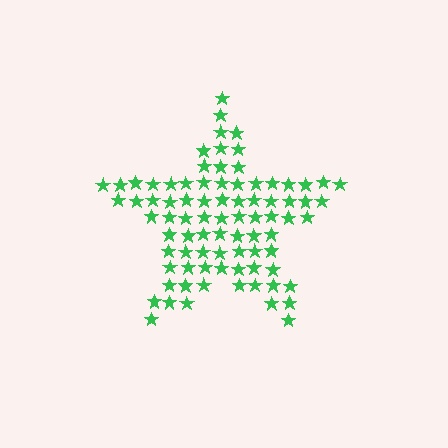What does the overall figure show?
The overall figure shows a star.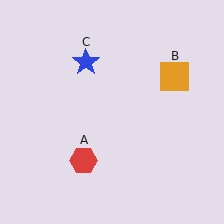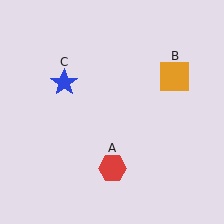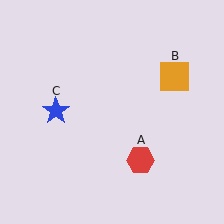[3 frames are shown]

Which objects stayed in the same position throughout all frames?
Orange square (object B) remained stationary.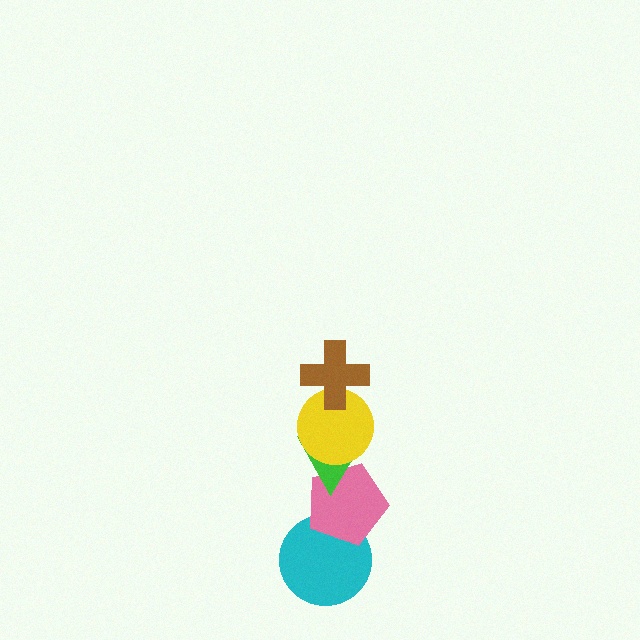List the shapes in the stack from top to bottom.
From top to bottom: the brown cross, the yellow circle, the green triangle, the pink pentagon, the cyan circle.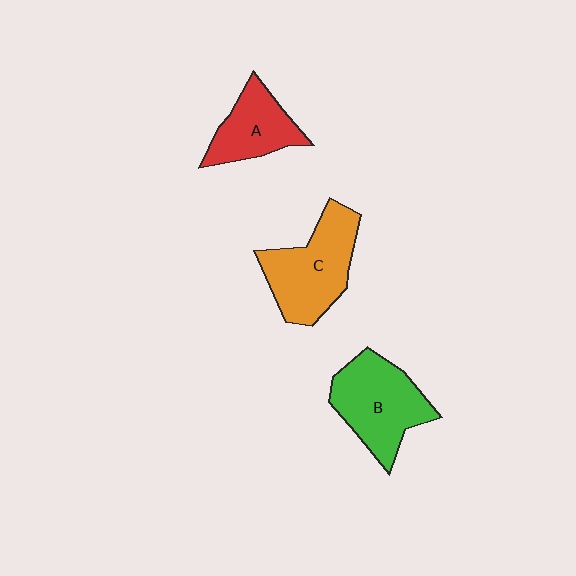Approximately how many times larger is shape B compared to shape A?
Approximately 1.4 times.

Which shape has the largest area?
Shape C (orange).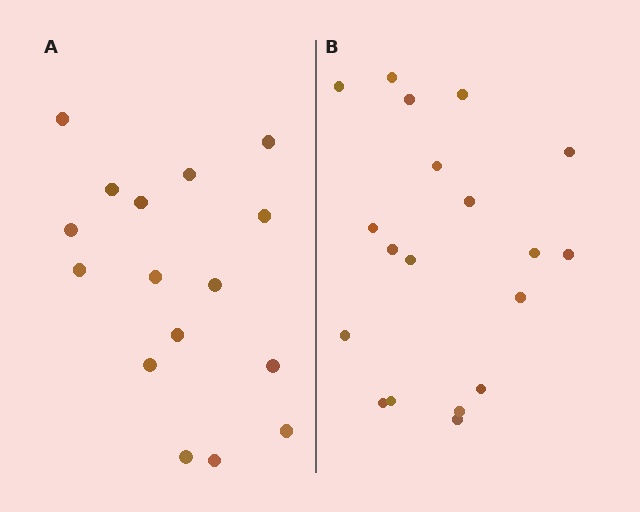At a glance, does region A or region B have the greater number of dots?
Region B (the right region) has more dots.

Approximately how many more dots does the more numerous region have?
Region B has just a few more — roughly 2 or 3 more dots than region A.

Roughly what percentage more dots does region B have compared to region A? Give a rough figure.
About 20% more.